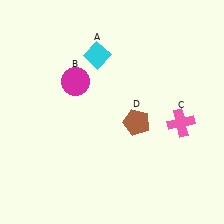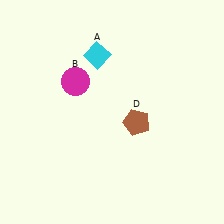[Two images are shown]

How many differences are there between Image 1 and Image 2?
There is 1 difference between the two images.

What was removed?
The pink cross (C) was removed in Image 2.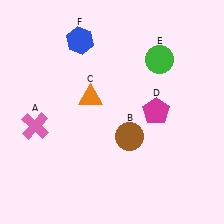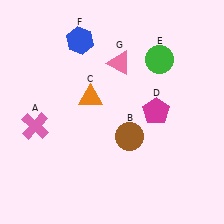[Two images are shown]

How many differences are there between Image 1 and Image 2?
There is 1 difference between the two images.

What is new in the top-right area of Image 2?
A pink triangle (G) was added in the top-right area of Image 2.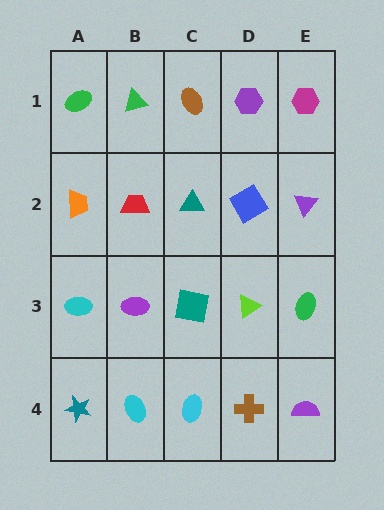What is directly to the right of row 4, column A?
A cyan ellipse.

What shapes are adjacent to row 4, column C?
A teal square (row 3, column C), a cyan ellipse (row 4, column B), a brown cross (row 4, column D).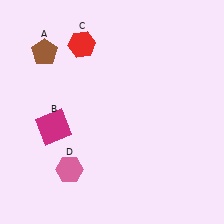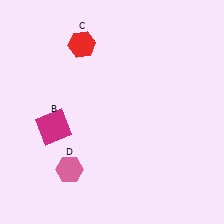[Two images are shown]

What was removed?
The brown pentagon (A) was removed in Image 2.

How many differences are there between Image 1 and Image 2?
There is 1 difference between the two images.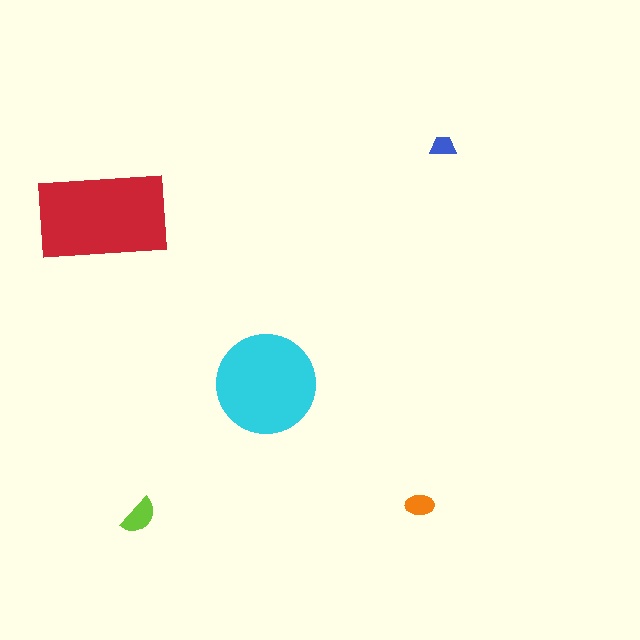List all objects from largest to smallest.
The red rectangle, the cyan circle, the lime semicircle, the orange ellipse, the blue trapezoid.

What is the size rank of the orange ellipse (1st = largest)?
4th.